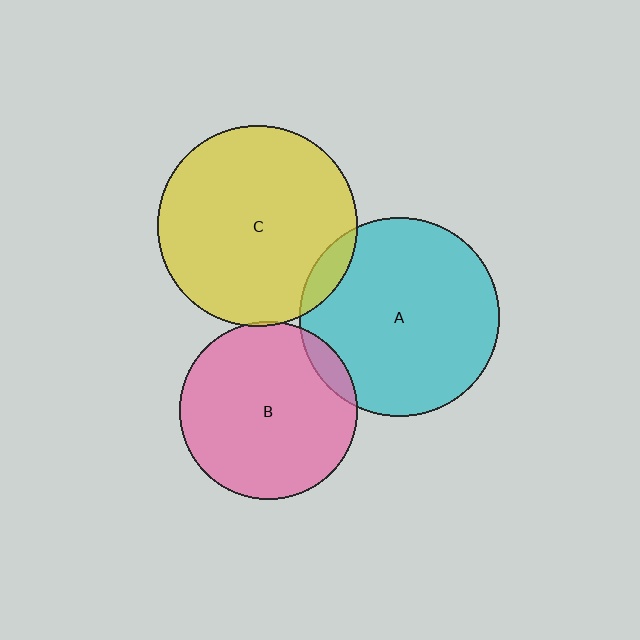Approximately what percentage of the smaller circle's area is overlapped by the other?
Approximately 5%.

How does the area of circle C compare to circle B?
Approximately 1.3 times.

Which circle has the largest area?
Circle C (yellow).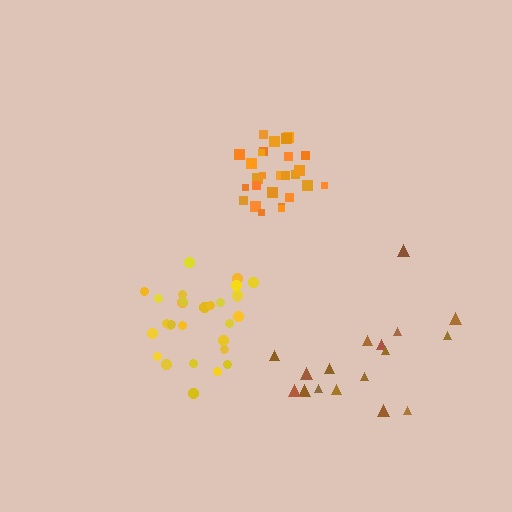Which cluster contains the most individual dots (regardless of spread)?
Yellow (29).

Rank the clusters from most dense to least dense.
orange, yellow, brown.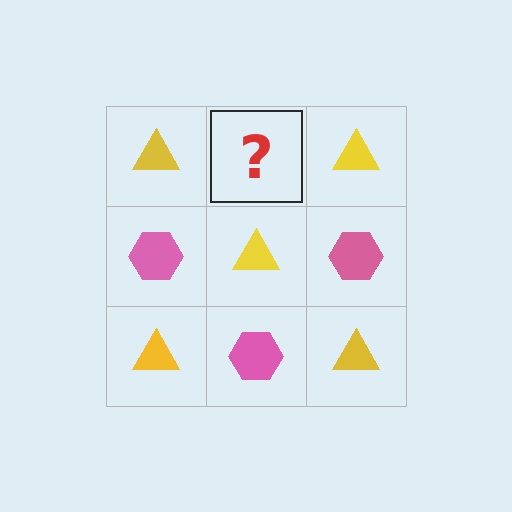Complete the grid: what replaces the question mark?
The question mark should be replaced with a pink hexagon.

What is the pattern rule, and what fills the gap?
The rule is that it alternates yellow triangle and pink hexagon in a checkerboard pattern. The gap should be filled with a pink hexagon.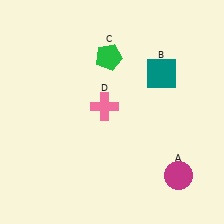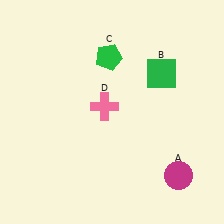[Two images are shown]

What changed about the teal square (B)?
In Image 1, B is teal. In Image 2, it changed to green.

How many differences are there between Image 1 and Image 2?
There is 1 difference between the two images.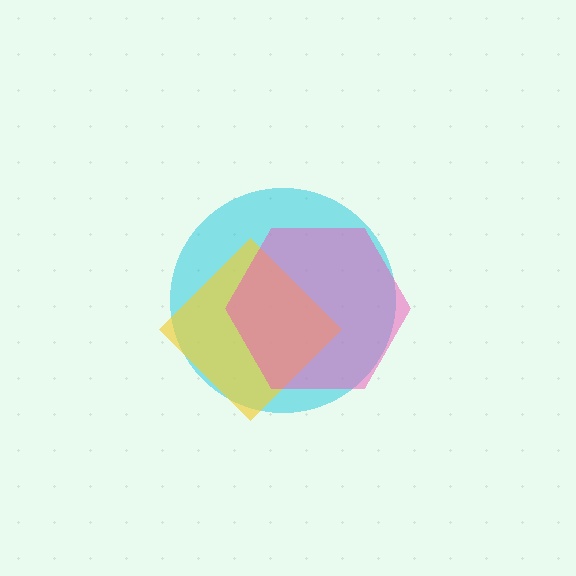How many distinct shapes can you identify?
There are 3 distinct shapes: a cyan circle, a yellow diamond, a pink hexagon.